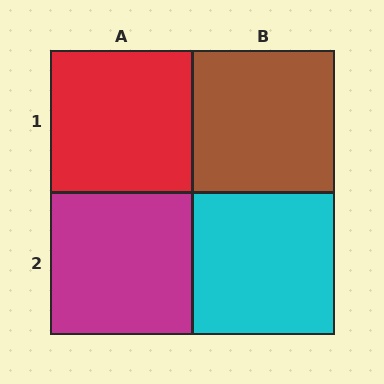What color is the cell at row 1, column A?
Red.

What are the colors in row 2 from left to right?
Magenta, cyan.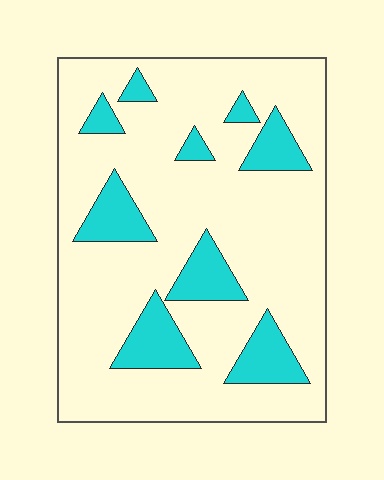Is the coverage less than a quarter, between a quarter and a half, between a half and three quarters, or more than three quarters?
Less than a quarter.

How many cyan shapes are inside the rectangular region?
9.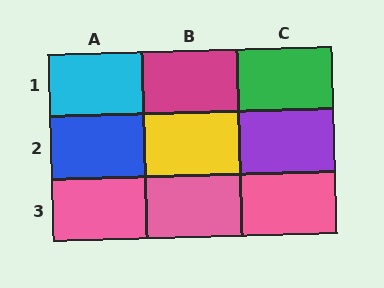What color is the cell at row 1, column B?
Magenta.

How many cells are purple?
1 cell is purple.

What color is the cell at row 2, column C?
Purple.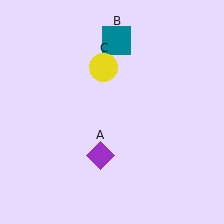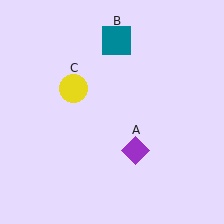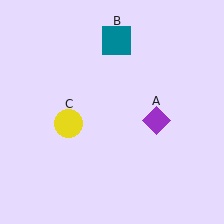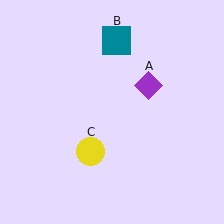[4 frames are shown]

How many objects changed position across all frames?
2 objects changed position: purple diamond (object A), yellow circle (object C).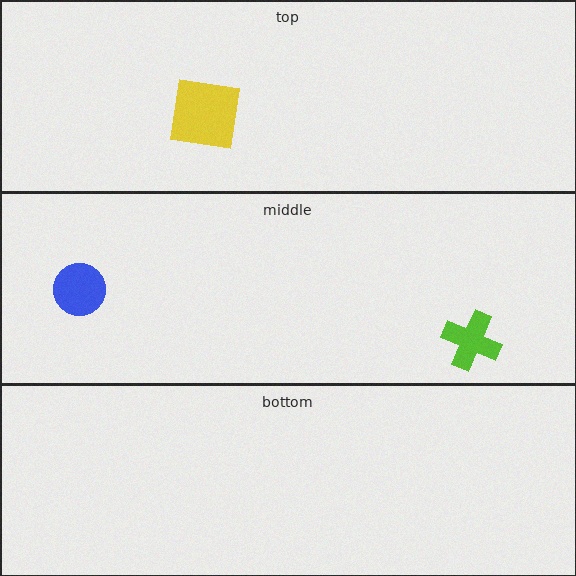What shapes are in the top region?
The yellow square.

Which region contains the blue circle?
The middle region.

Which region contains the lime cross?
The middle region.